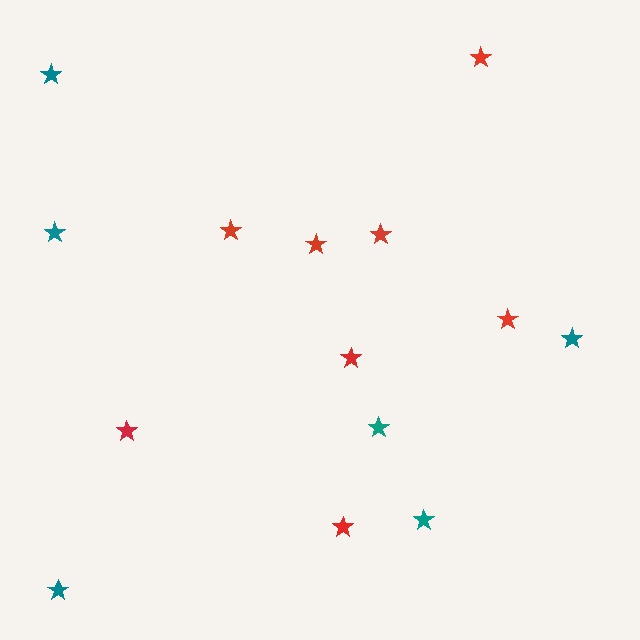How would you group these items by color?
There are 2 groups: one group of red stars (8) and one group of teal stars (6).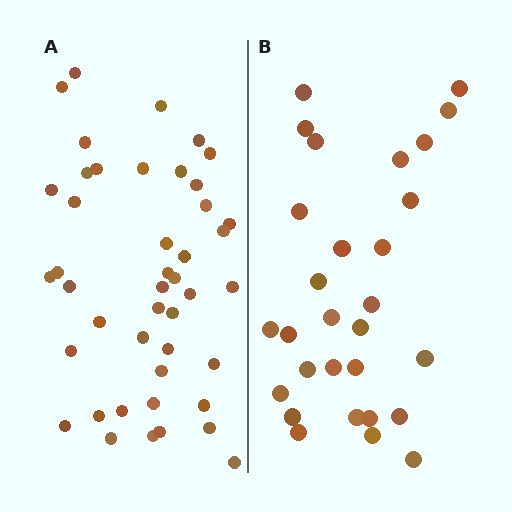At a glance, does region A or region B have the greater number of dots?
Region A (the left region) has more dots.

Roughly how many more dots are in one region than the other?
Region A has approximately 15 more dots than region B.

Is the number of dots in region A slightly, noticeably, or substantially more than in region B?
Region A has substantially more. The ratio is roughly 1.5 to 1.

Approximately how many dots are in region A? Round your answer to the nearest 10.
About 40 dots. (The exact count is 44, which rounds to 40.)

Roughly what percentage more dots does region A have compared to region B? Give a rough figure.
About 50% more.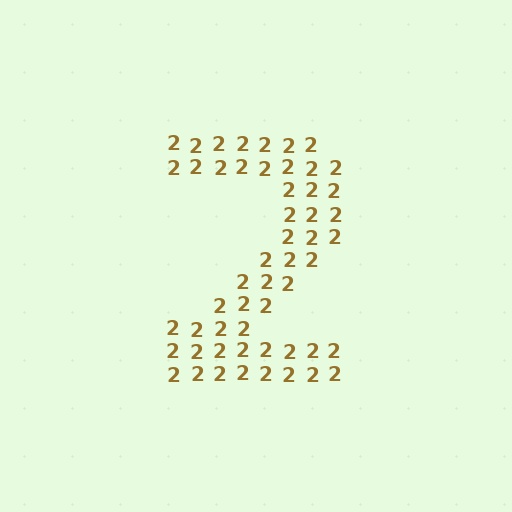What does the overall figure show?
The overall figure shows the digit 2.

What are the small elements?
The small elements are digit 2's.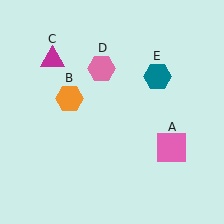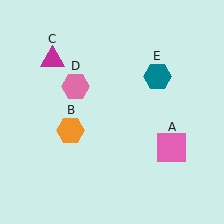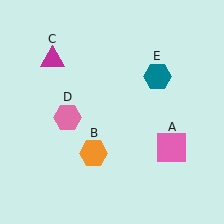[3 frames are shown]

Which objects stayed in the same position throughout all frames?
Pink square (object A) and magenta triangle (object C) and teal hexagon (object E) remained stationary.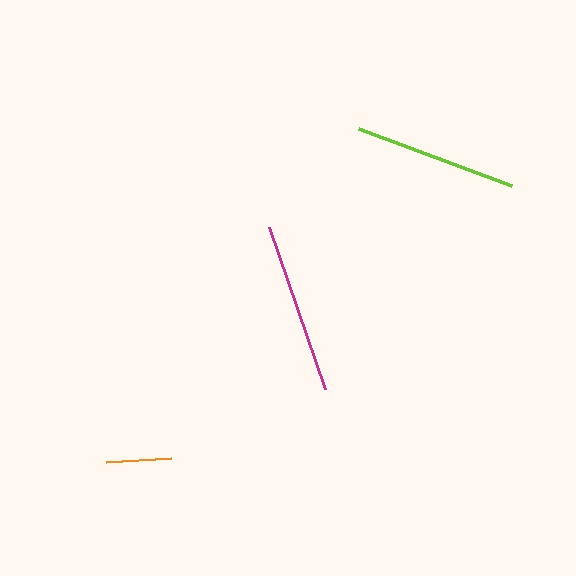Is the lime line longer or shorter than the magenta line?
The magenta line is longer than the lime line.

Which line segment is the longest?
The magenta line is the longest at approximately 171 pixels.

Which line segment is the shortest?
The orange line is the shortest at approximately 66 pixels.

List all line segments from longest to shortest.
From longest to shortest: magenta, lime, orange.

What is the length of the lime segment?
The lime segment is approximately 163 pixels long.